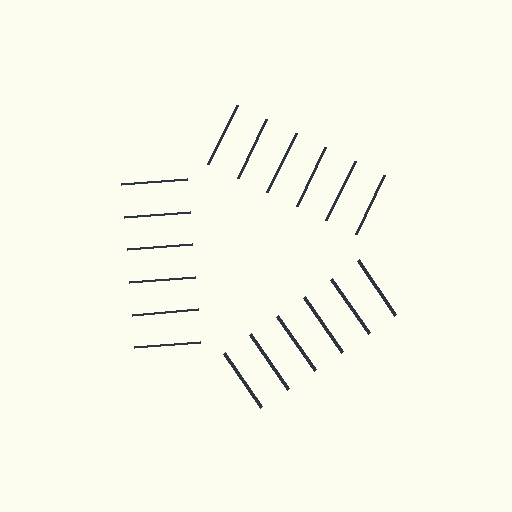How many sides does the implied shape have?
3 sides — the line-ends trace a triangle.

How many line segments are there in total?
18 — 6 along each of the 3 edges.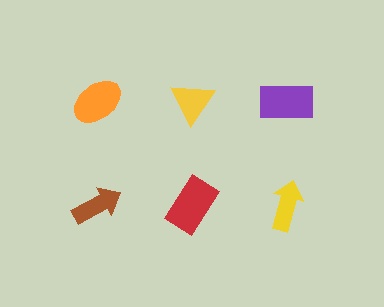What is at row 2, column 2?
A red rectangle.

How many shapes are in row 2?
3 shapes.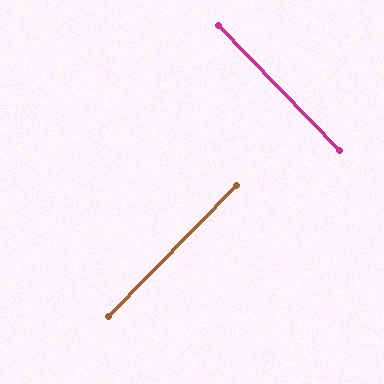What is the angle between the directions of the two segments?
Approximately 89 degrees.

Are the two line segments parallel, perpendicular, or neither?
Perpendicular — they meet at approximately 89°.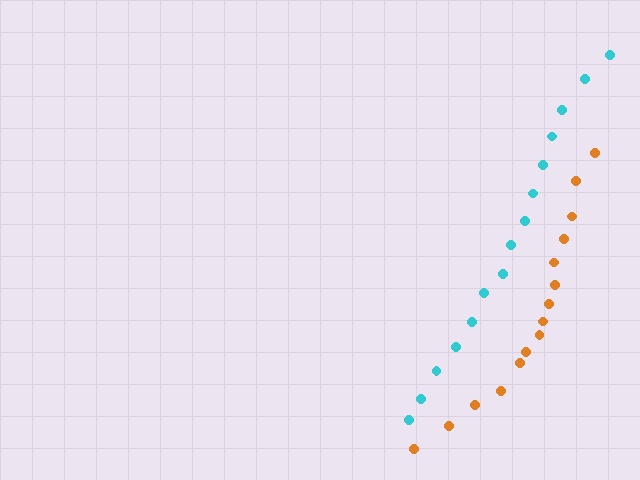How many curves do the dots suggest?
There are 2 distinct paths.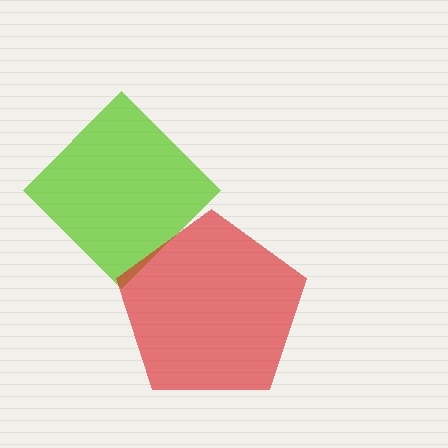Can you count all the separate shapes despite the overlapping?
Yes, there are 2 separate shapes.